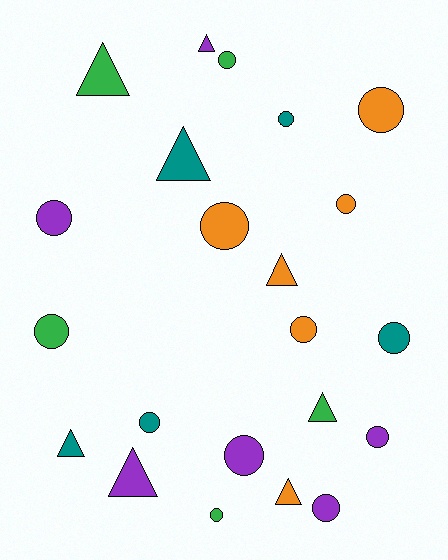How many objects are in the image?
There are 22 objects.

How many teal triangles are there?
There are 2 teal triangles.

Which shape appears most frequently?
Circle, with 14 objects.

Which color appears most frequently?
Purple, with 6 objects.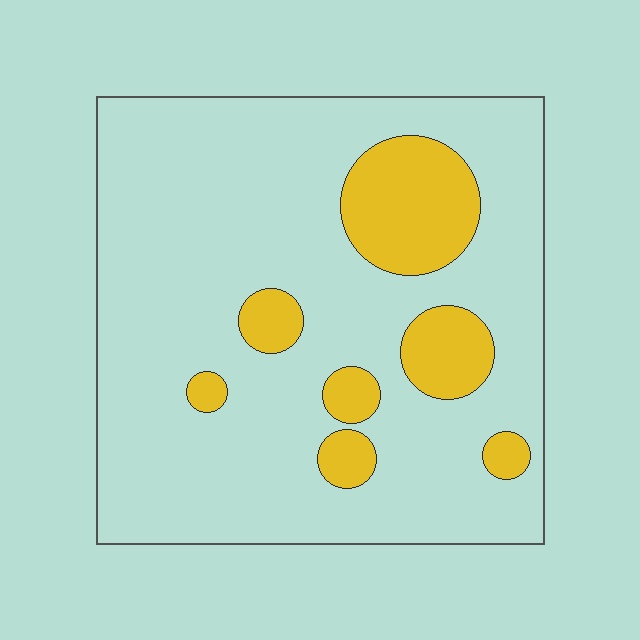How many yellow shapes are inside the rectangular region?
7.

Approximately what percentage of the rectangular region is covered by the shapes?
Approximately 15%.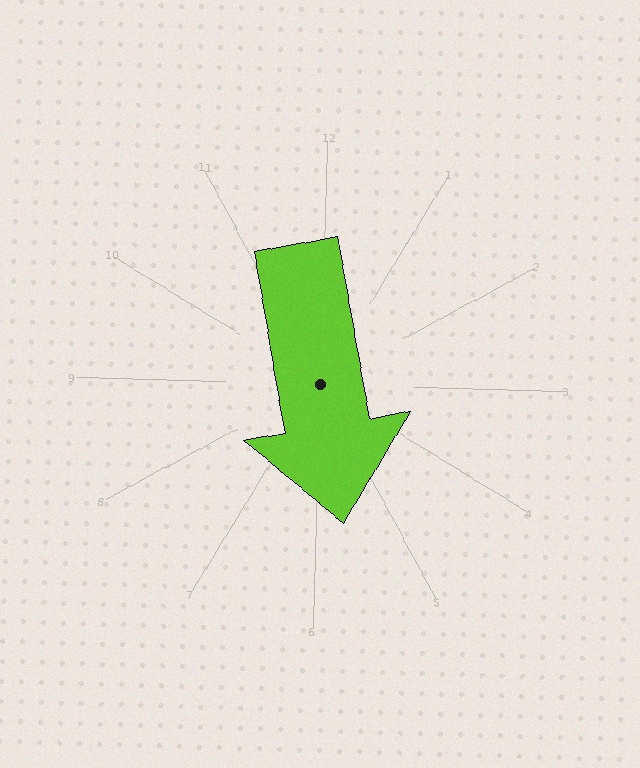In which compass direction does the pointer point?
South.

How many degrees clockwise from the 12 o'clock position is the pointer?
Approximately 169 degrees.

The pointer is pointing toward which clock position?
Roughly 6 o'clock.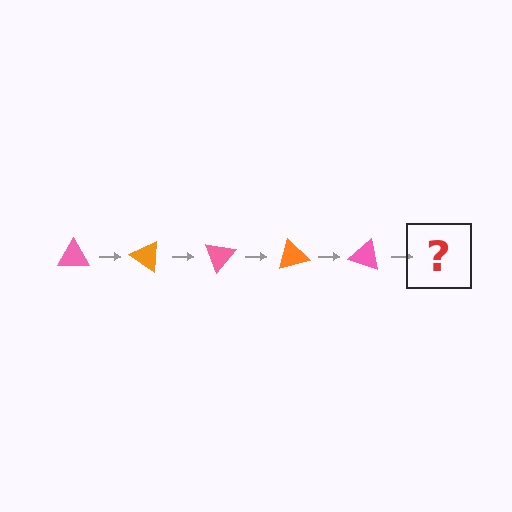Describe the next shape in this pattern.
It should be an orange triangle, rotated 175 degrees from the start.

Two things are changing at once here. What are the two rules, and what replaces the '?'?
The two rules are that it rotates 35 degrees each step and the color cycles through pink and orange. The '?' should be an orange triangle, rotated 175 degrees from the start.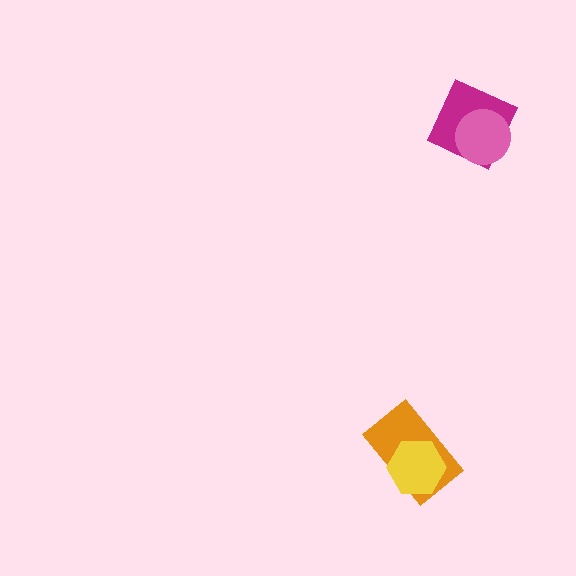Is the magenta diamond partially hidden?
Yes, it is partially covered by another shape.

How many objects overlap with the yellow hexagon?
1 object overlaps with the yellow hexagon.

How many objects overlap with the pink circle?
1 object overlaps with the pink circle.